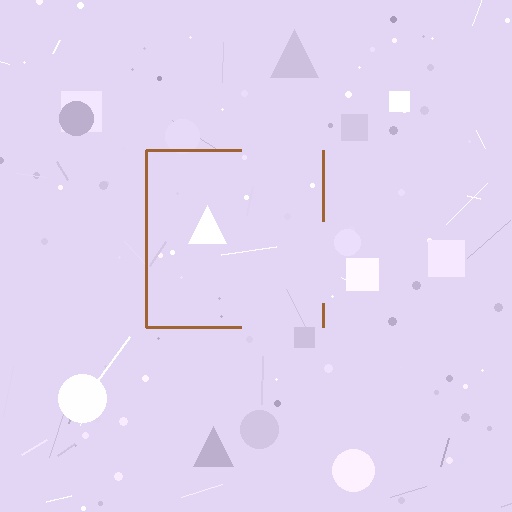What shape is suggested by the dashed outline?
The dashed outline suggests a square.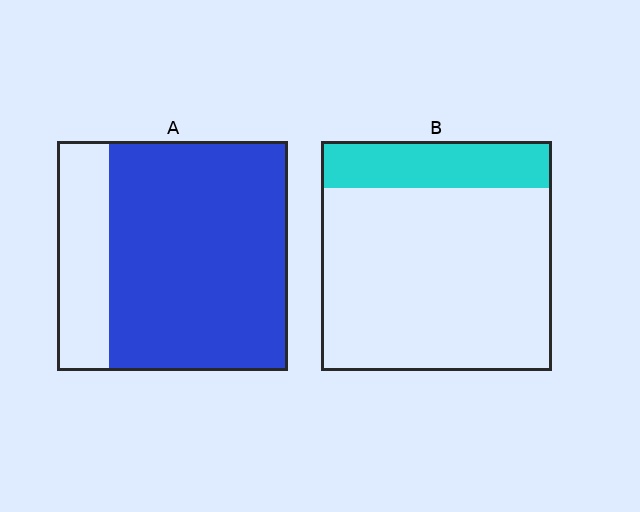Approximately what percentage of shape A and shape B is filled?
A is approximately 75% and B is approximately 20%.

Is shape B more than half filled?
No.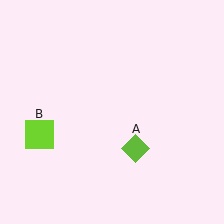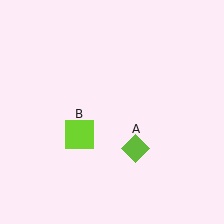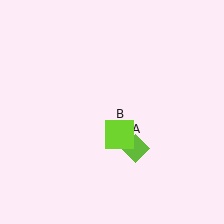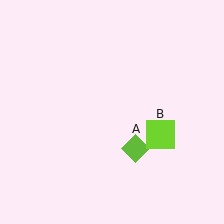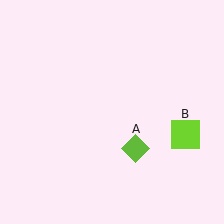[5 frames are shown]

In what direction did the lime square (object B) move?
The lime square (object B) moved right.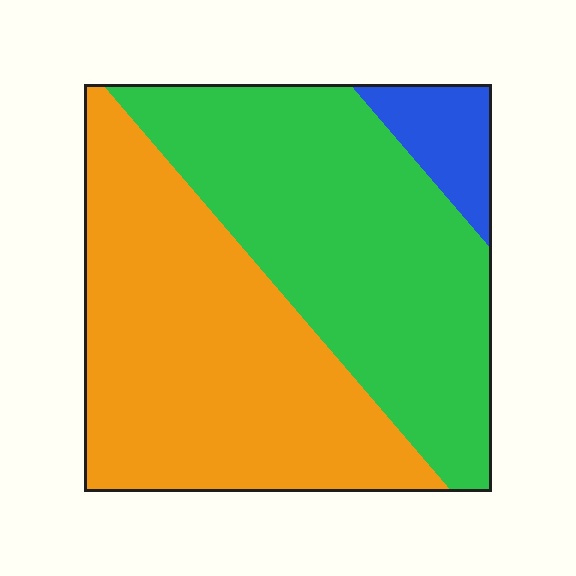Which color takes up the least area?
Blue, at roughly 5%.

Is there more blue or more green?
Green.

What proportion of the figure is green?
Green takes up between a quarter and a half of the figure.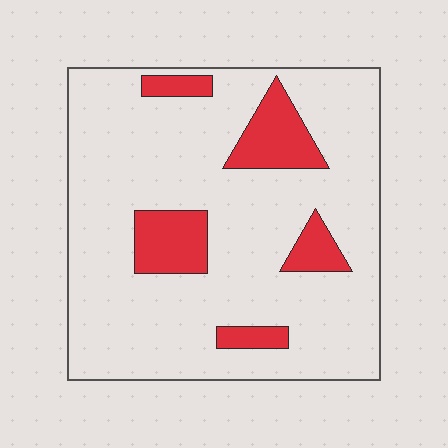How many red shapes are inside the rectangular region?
5.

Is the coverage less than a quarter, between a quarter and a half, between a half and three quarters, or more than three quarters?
Less than a quarter.